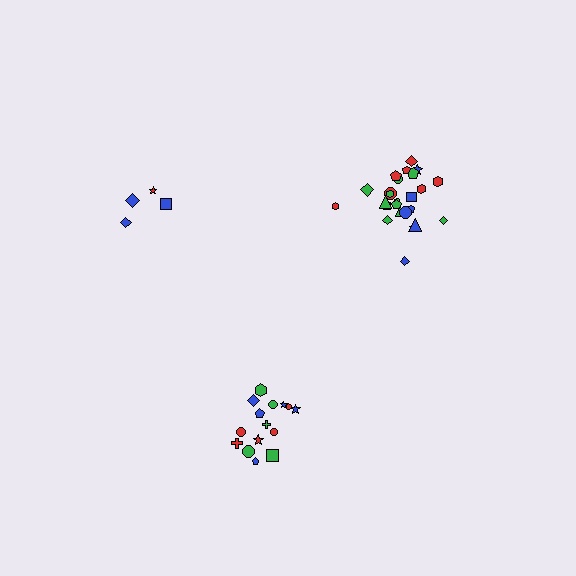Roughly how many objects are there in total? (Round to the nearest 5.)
Roughly 45 objects in total.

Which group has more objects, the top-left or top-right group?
The top-right group.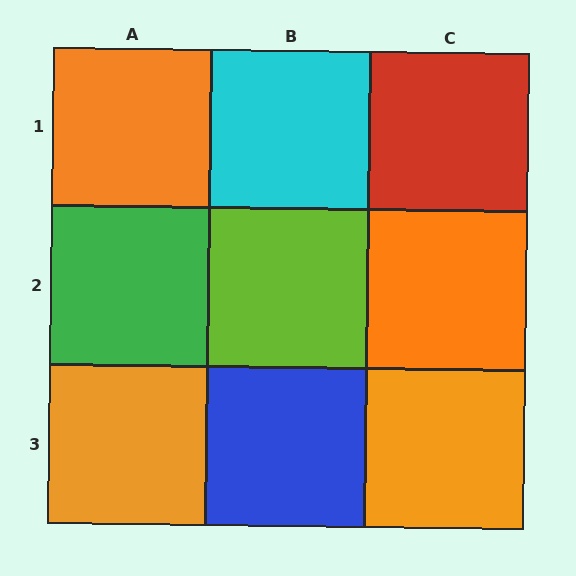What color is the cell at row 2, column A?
Green.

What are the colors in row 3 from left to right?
Orange, blue, orange.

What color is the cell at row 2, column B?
Lime.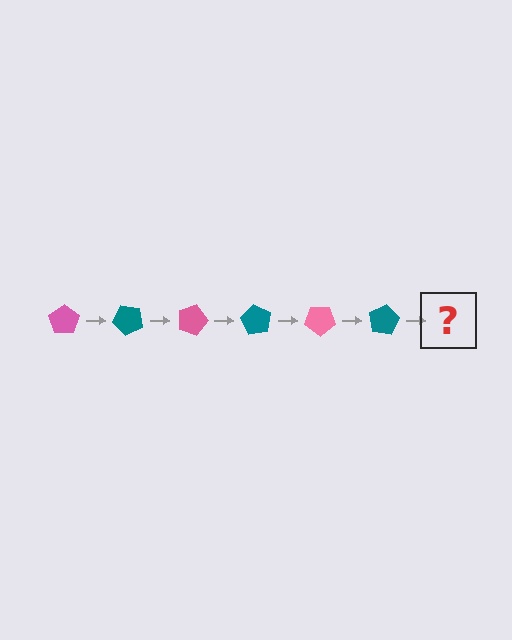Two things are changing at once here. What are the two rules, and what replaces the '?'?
The two rules are that it rotates 45 degrees each step and the color cycles through pink and teal. The '?' should be a pink pentagon, rotated 270 degrees from the start.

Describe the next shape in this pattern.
It should be a pink pentagon, rotated 270 degrees from the start.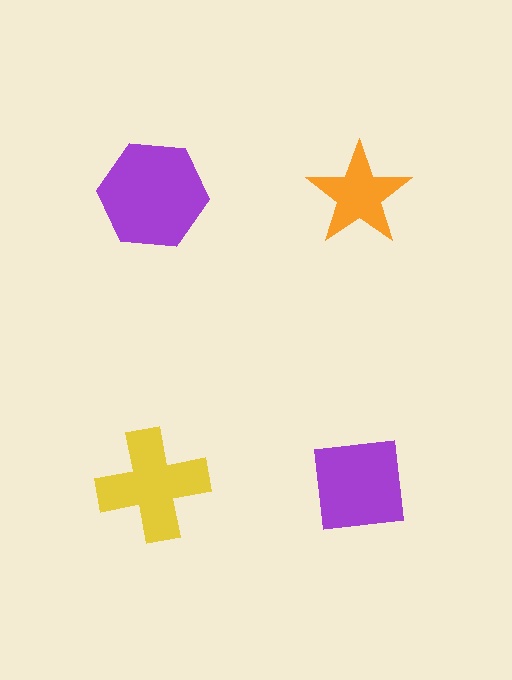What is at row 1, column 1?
A purple hexagon.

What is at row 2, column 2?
A purple square.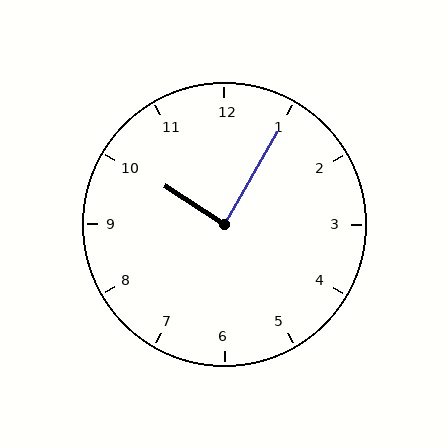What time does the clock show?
10:05.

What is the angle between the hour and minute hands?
Approximately 88 degrees.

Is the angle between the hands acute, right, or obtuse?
It is right.